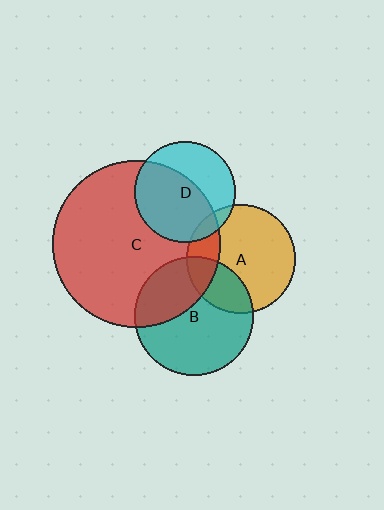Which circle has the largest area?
Circle C (red).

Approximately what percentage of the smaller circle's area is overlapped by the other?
Approximately 25%.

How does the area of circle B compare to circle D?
Approximately 1.4 times.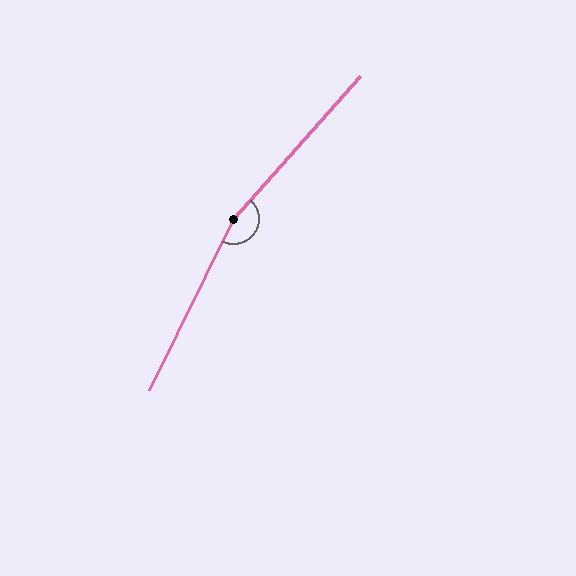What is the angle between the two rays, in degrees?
Approximately 164 degrees.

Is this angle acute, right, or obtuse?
It is obtuse.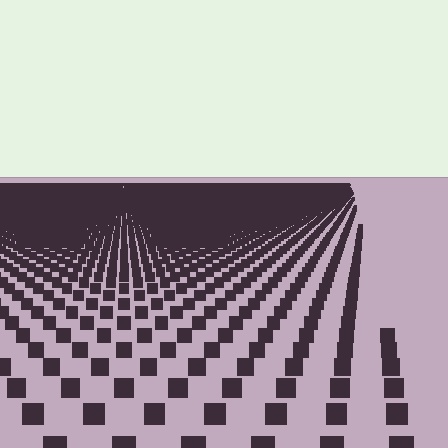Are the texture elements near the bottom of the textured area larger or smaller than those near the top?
Larger. Near the bottom, elements are closer to the viewer and appear at a bigger on-screen size.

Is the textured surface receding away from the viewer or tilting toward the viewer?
The surface is receding away from the viewer. Texture elements get smaller and denser toward the top.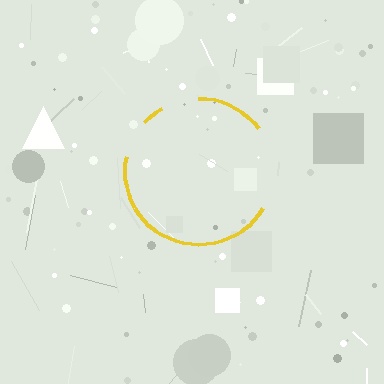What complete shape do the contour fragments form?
The contour fragments form a circle.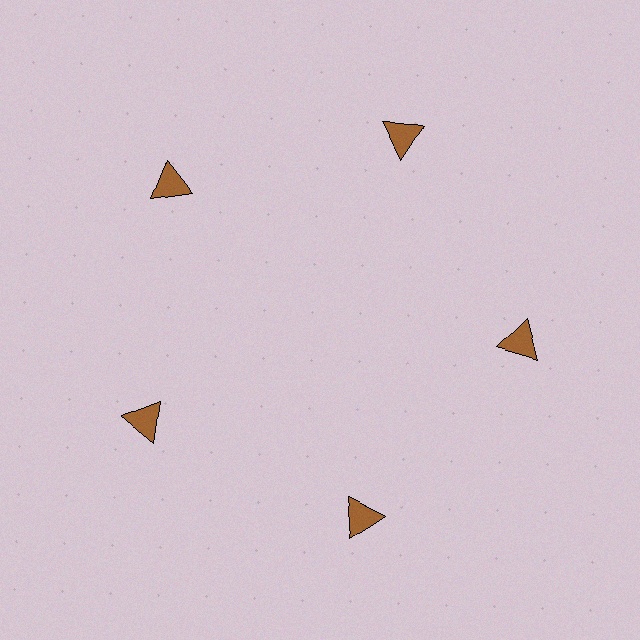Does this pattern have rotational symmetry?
Yes, this pattern has 5-fold rotational symmetry. It looks the same after rotating 72 degrees around the center.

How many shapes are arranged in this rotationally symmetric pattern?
There are 5 shapes, arranged in 5 groups of 1.